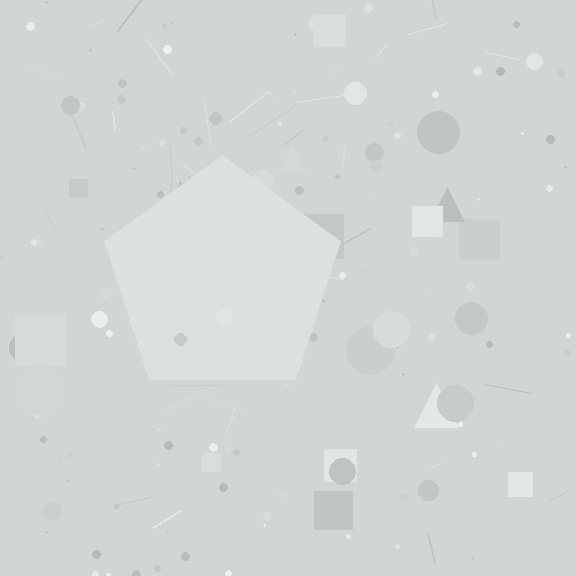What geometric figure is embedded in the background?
A pentagon is embedded in the background.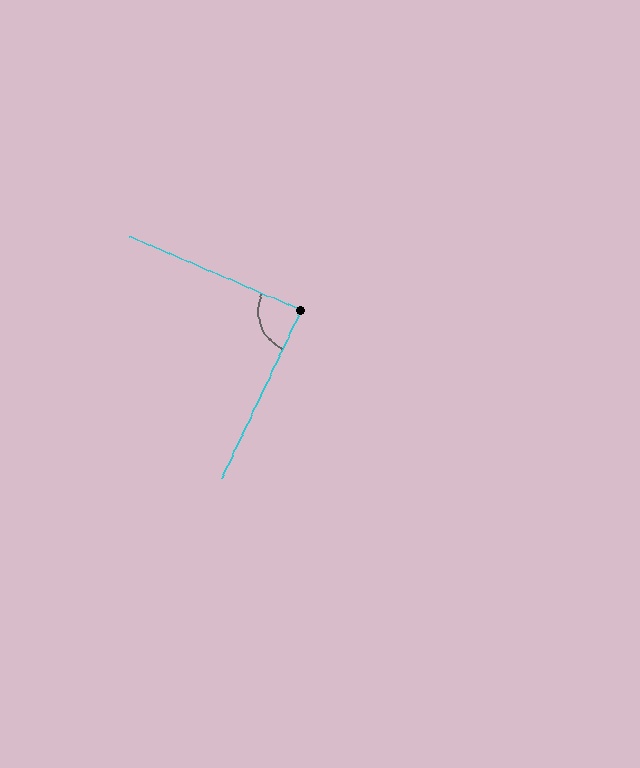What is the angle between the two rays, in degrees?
Approximately 88 degrees.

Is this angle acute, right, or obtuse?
It is approximately a right angle.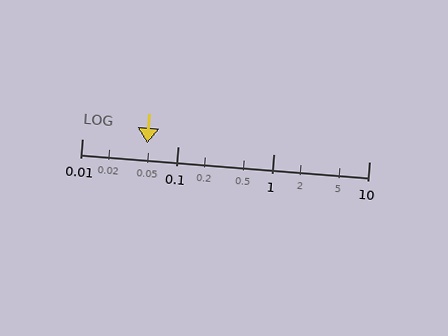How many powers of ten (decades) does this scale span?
The scale spans 3 decades, from 0.01 to 10.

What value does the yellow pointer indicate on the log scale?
The pointer indicates approximately 0.048.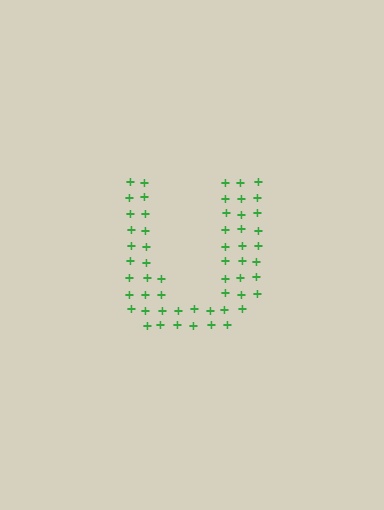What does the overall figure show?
The overall figure shows the letter U.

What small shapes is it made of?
It is made of small plus signs.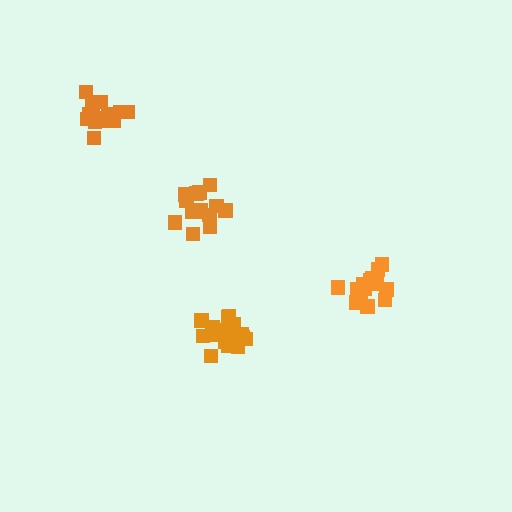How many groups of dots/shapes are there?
There are 4 groups.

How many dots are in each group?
Group 1: 17 dots, Group 2: 15 dots, Group 3: 17 dots, Group 4: 15 dots (64 total).